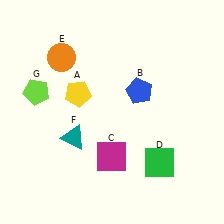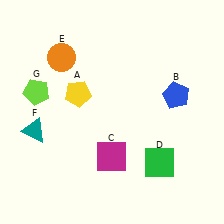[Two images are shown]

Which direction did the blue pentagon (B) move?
The blue pentagon (B) moved right.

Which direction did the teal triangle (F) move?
The teal triangle (F) moved left.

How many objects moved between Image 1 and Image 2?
2 objects moved between the two images.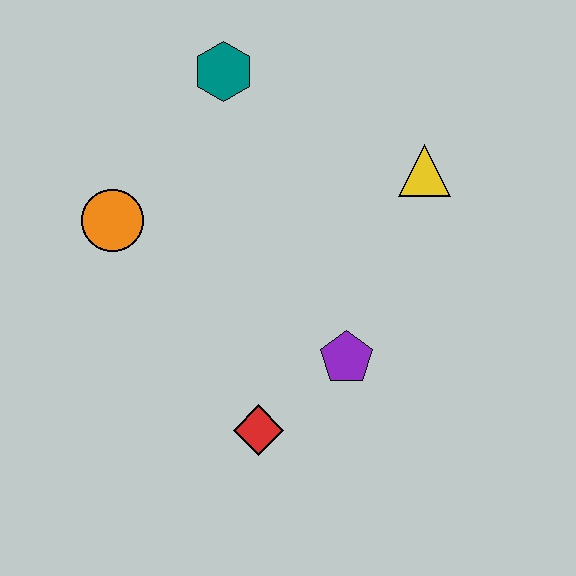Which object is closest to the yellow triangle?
The purple pentagon is closest to the yellow triangle.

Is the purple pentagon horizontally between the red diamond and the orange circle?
No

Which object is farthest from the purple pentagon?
The teal hexagon is farthest from the purple pentagon.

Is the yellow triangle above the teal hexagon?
No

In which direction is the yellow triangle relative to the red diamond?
The yellow triangle is above the red diamond.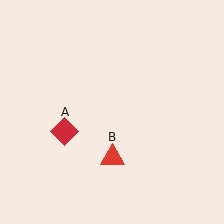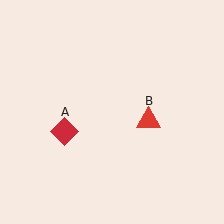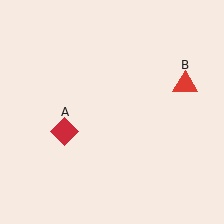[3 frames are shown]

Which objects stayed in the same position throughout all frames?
Red diamond (object A) remained stationary.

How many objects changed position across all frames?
1 object changed position: red triangle (object B).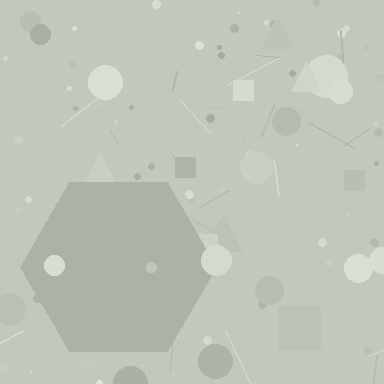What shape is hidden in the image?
A hexagon is hidden in the image.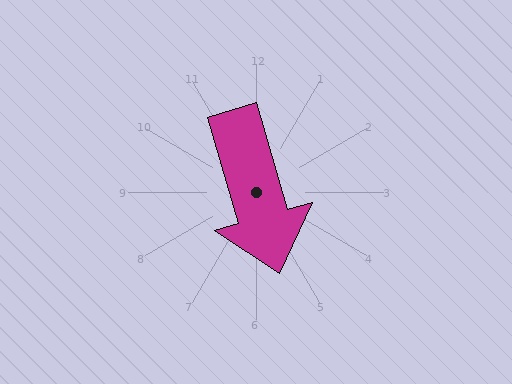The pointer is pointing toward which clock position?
Roughly 5 o'clock.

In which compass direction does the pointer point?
South.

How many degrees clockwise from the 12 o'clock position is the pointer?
Approximately 164 degrees.